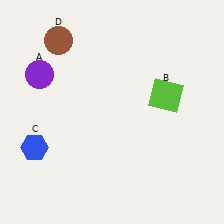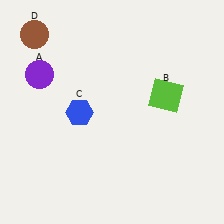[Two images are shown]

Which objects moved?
The objects that moved are: the blue hexagon (C), the brown circle (D).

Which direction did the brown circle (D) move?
The brown circle (D) moved left.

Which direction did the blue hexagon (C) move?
The blue hexagon (C) moved right.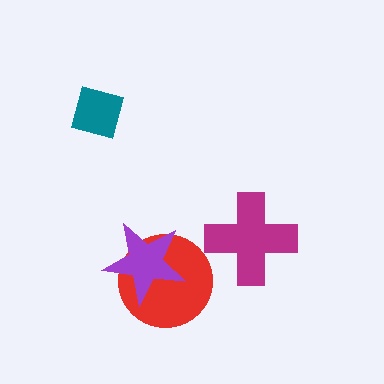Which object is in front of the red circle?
The purple star is in front of the red circle.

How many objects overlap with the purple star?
1 object overlaps with the purple star.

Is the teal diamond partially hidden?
No, no other shape covers it.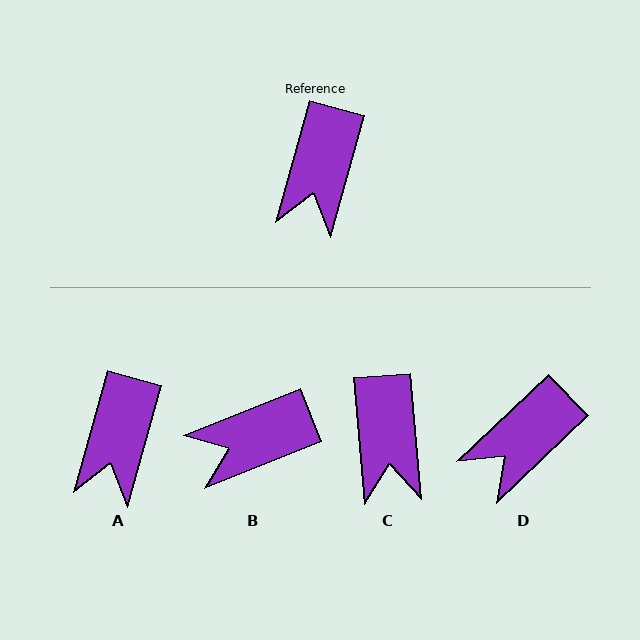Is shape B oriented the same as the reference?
No, it is off by about 53 degrees.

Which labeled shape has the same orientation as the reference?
A.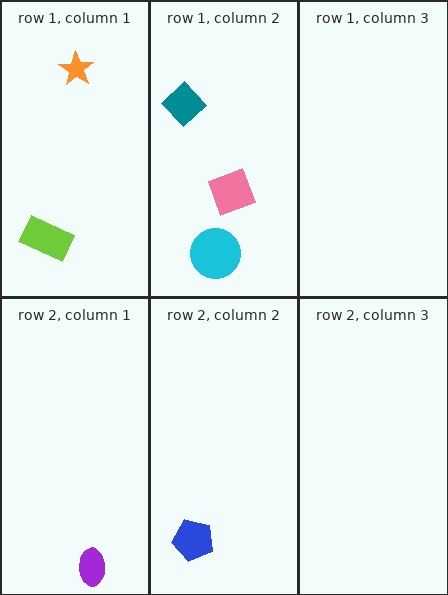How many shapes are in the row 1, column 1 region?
2.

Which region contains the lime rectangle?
The row 1, column 1 region.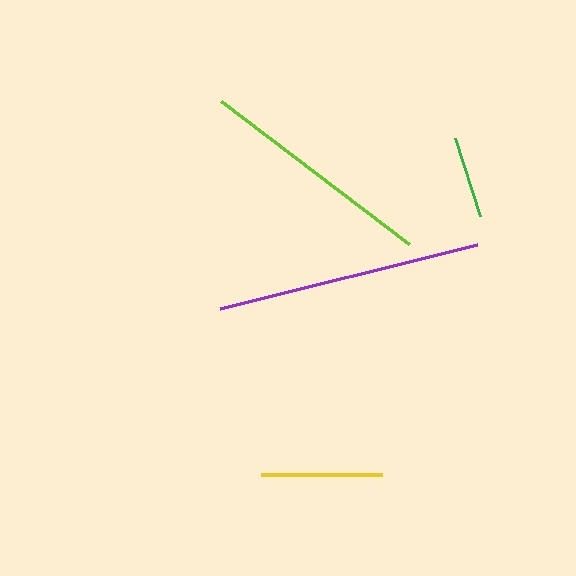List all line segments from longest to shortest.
From longest to shortest: purple, lime, yellow, green.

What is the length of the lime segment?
The lime segment is approximately 236 pixels long.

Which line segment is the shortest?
The green line is the shortest at approximately 82 pixels.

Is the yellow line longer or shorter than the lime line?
The lime line is longer than the yellow line.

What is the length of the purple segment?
The purple segment is approximately 264 pixels long.